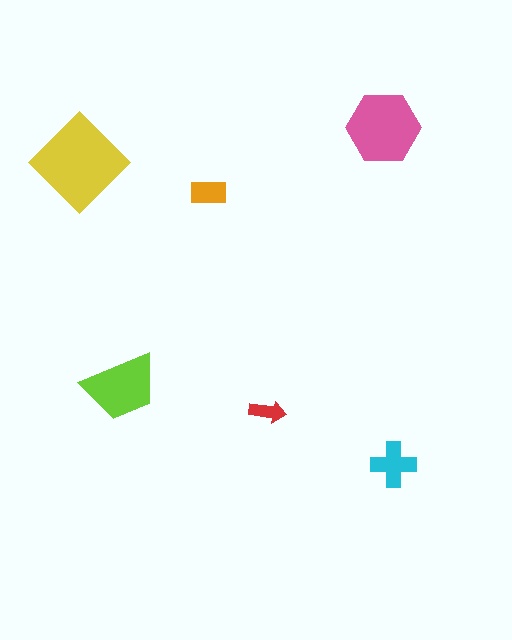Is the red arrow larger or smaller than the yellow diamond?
Smaller.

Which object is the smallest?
The red arrow.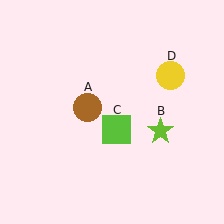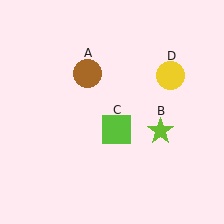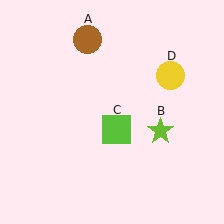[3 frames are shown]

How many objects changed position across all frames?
1 object changed position: brown circle (object A).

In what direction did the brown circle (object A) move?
The brown circle (object A) moved up.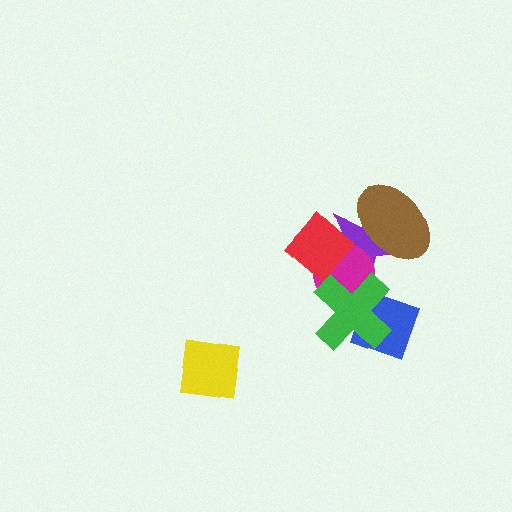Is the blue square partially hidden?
Yes, it is partially covered by another shape.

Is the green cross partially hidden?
No, no other shape covers it.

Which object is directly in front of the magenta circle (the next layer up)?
The red diamond is directly in front of the magenta circle.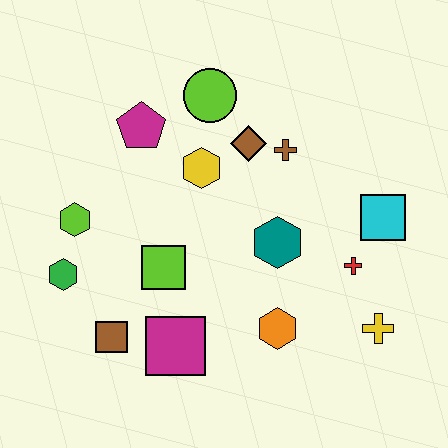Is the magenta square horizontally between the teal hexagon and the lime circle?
No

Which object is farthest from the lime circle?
The yellow cross is farthest from the lime circle.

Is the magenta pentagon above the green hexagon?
Yes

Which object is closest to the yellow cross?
The red cross is closest to the yellow cross.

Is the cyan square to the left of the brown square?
No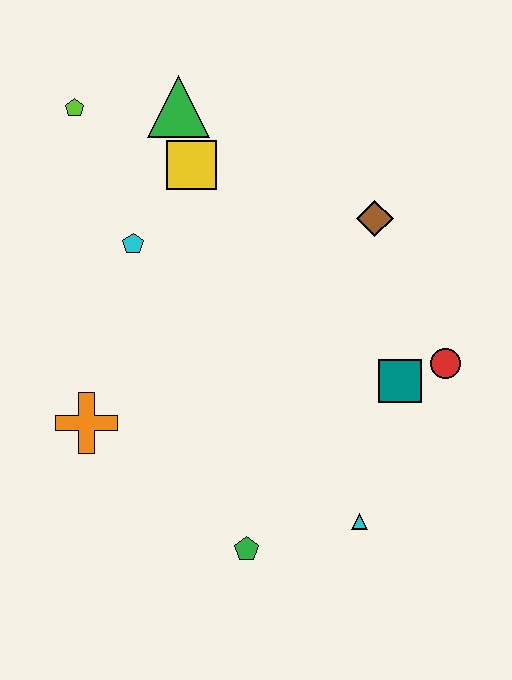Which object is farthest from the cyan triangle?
The lime pentagon is farthest from the cyan triangle.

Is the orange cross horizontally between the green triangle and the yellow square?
No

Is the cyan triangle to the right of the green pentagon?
Yes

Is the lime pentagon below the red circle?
No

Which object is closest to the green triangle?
The yellow square is closest to the green triangle.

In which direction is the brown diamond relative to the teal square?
The brown diamond is above the teal square.